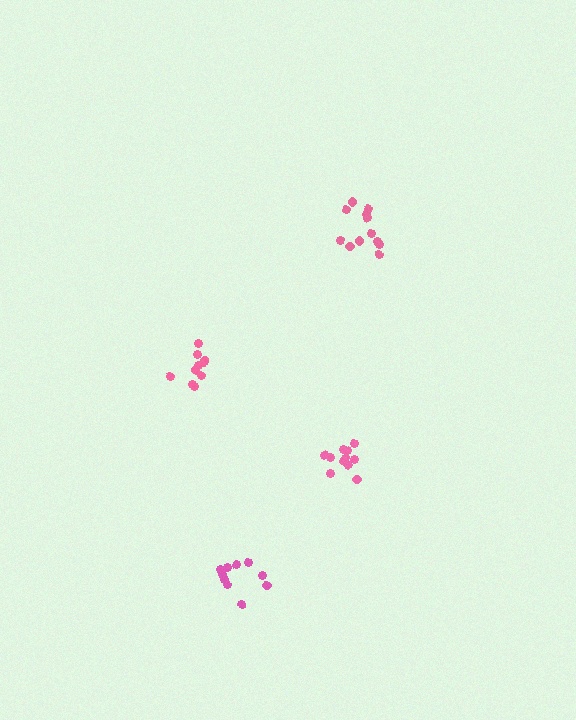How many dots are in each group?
Group 1: 12 dots, Group 2: 11 dots, Group 3: 10 dots, Group 4: 10 dots (43 total).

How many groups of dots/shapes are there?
There are 4 groups.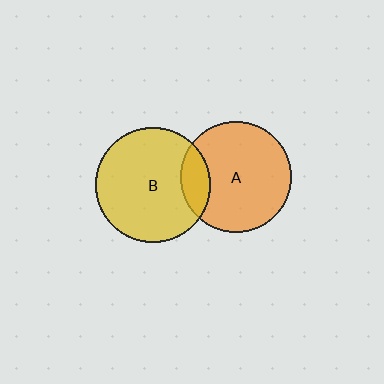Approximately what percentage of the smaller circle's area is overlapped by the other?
Approximately 15%.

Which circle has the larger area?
Circle B (yellow).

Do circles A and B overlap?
Yes.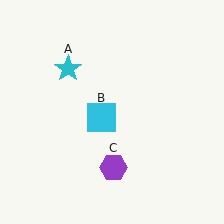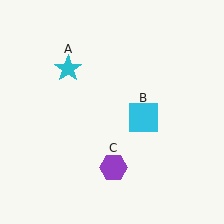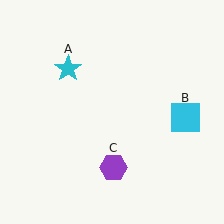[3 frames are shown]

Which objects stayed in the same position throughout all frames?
Cyan star (object A) and purple hexagon (object C) remained stationary.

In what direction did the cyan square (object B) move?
The cyan square (object B) moved right.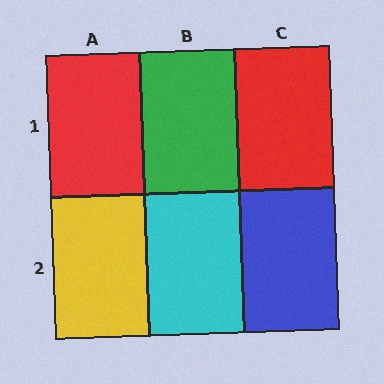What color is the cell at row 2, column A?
Yellow.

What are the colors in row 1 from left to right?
Red, green, red.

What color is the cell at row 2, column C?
Blue.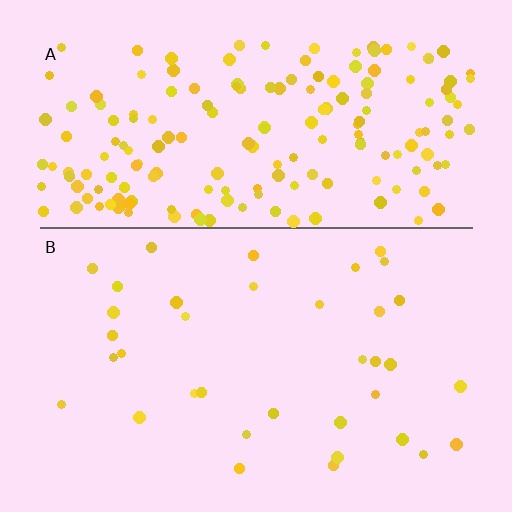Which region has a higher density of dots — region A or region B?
A (the top).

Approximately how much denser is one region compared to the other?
Approximately 5.2× — region A over region B.